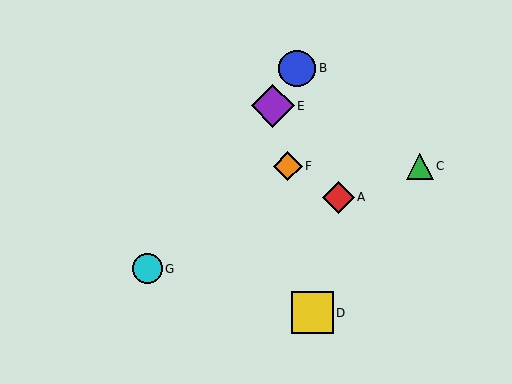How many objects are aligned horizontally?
2 objects (C, F) are aligned horizontally.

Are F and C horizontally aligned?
Yes, both are at y≈166.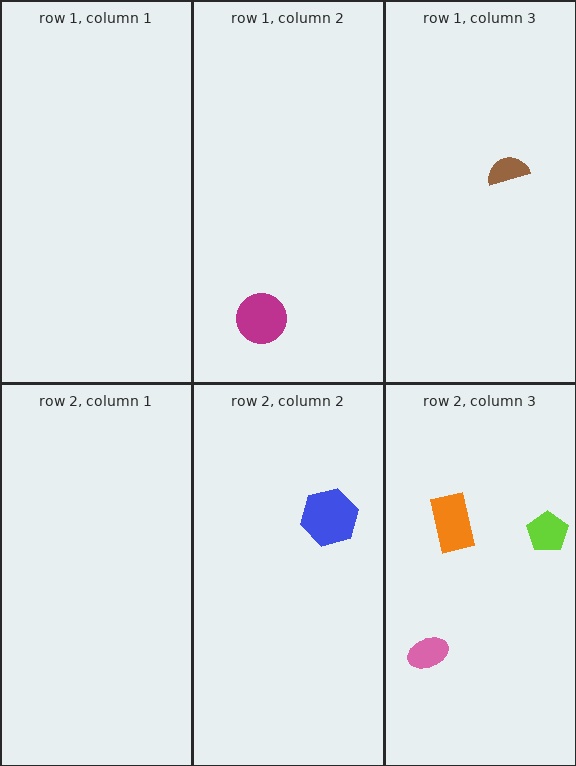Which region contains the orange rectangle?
The row 2, column 3 region.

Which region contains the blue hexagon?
The row 2, column 2 region.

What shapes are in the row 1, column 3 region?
The brown semicircle.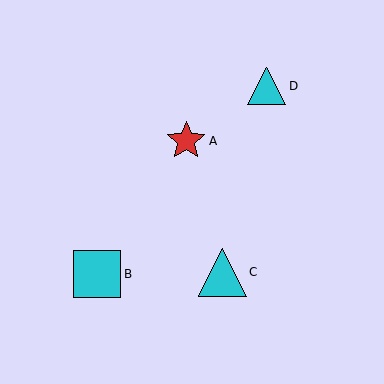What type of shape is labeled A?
Shape A is a red star.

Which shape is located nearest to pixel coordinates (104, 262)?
The cyan square (labeled B) at (97, 274) is nearest to that location.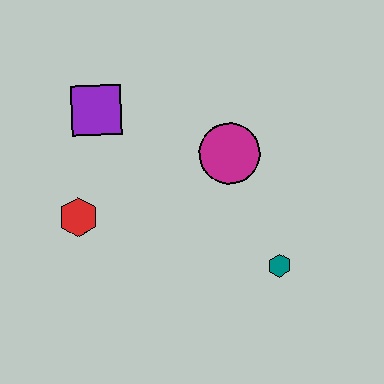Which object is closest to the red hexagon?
The purple square is closest to the red hexagon.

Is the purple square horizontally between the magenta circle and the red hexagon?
Yes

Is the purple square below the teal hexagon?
No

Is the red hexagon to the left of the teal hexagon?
Yes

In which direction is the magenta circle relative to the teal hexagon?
The magenta circle is above the teal hexagon.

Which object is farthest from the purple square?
The teal hexagon is farthest from the purple square.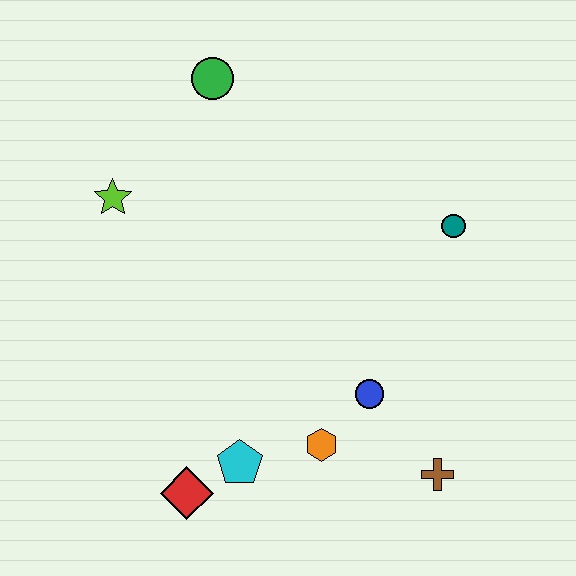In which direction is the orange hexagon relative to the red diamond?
The orange hexagon is to the right of the red diamond.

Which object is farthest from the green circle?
The brown cross is farthest from the green circle.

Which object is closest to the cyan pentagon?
The red diamond is closest to the cyan pentagon.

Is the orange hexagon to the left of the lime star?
No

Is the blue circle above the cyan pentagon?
Yes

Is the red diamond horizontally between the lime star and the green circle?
Yes